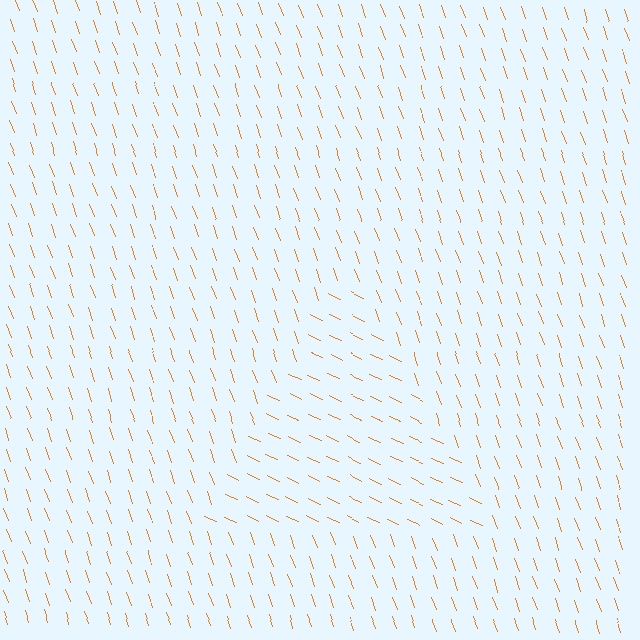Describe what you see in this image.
The image is filled with small orange line segments. A triangle region in the image has lines oriented differently from the surrounding lines, creating a visible texture boundary.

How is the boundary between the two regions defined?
The boundary is defined purely by a change in line orientation (approximately 45 degrees difference). All lines are the same color and thickness.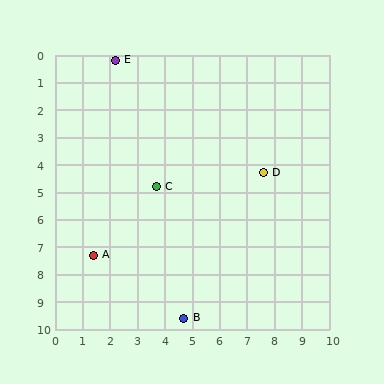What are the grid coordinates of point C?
Point C is at approximately (3.7, 4.8).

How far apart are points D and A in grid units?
Points D and A are about 6.9 grid units apart.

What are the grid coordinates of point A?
Point A is at approximately (1.4, 7.3).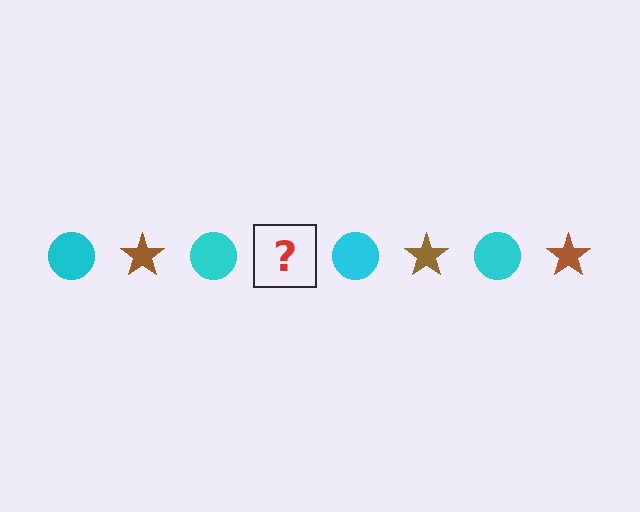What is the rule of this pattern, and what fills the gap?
The rule is that the pattern alternates between cyan circle and brown star. The gap should be filled with a brown star.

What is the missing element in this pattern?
The missing element is a brown star.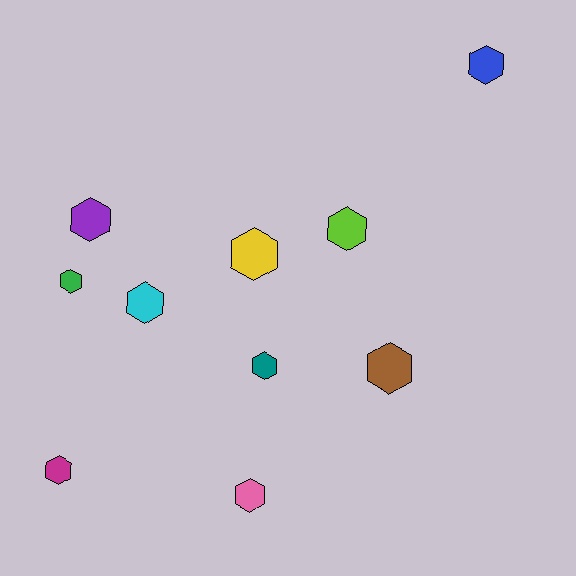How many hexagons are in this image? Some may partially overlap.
There are 10 hexagons.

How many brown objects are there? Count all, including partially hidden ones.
There is 1 brown object.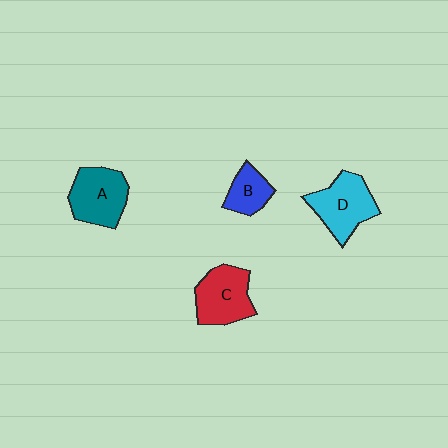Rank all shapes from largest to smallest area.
From largest to smallest: D (cyan), A (teal), C (red), B (blue).